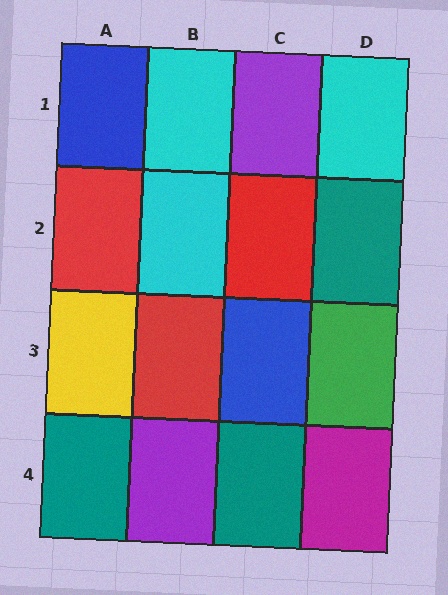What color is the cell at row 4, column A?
Teal.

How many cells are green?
1 cell is green.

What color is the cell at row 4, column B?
Purple.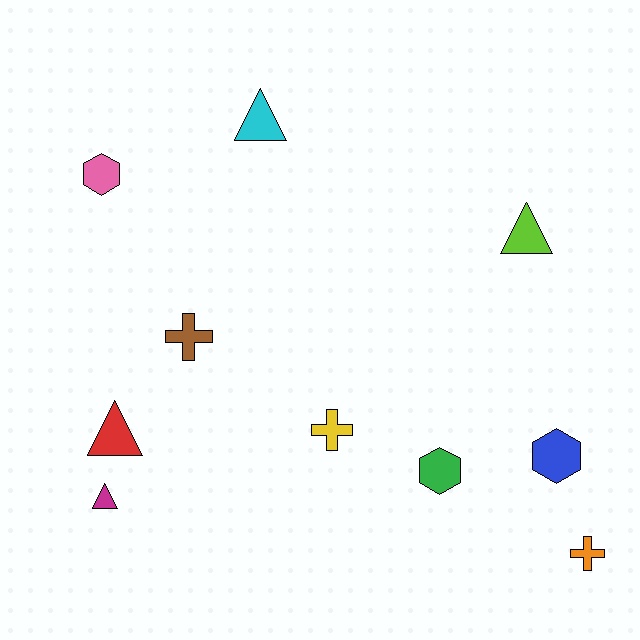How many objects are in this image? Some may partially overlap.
There are 10 objects.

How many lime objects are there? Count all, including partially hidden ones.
There is 1 lime object.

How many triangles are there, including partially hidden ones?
There are 4 triangles.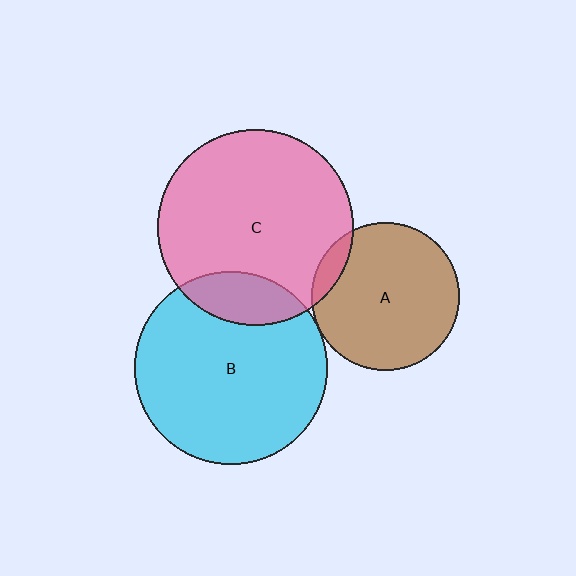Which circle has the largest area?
Circle C (pink).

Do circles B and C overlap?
Yes.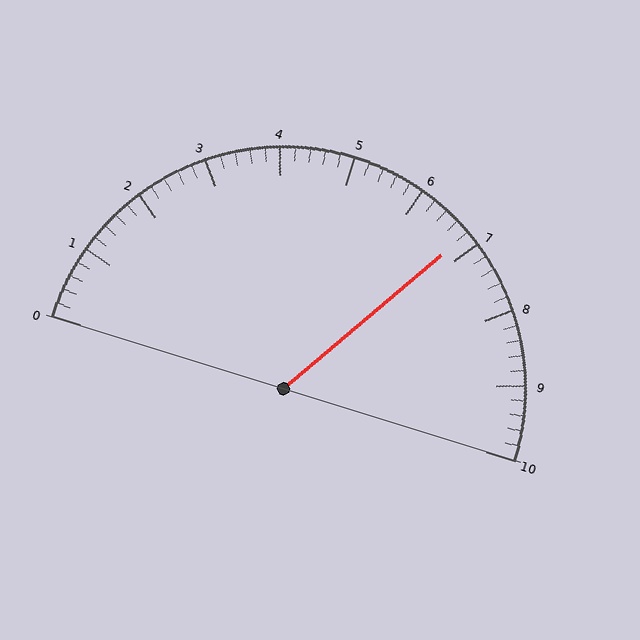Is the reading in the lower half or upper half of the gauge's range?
The reading is in the upper half of the range (0 to 10).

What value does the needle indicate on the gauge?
The needle indicates approximately 6.8.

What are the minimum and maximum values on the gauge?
The gauge ranges from 0 to 10.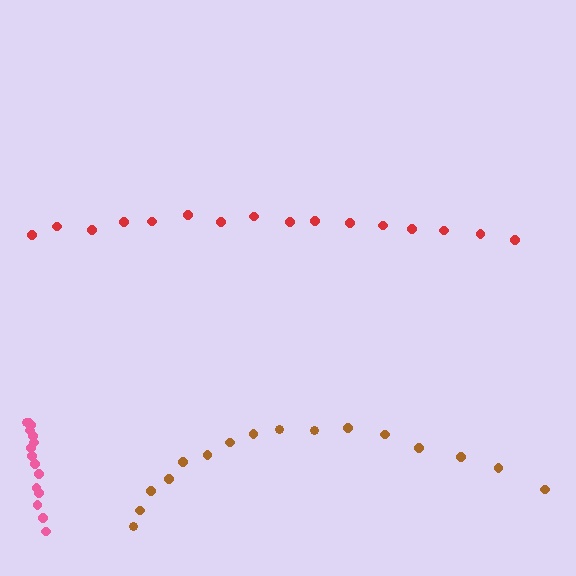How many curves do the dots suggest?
There are 3 distinct paths.